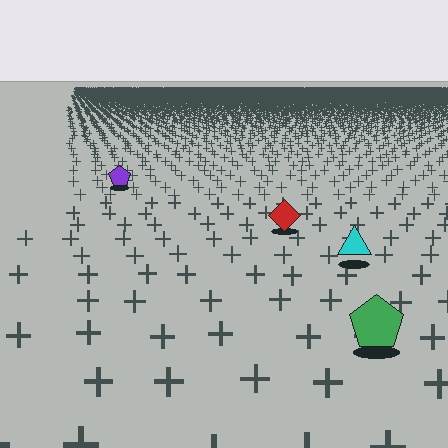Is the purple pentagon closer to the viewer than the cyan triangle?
No. The cyan triangle is closer — you can tell from the texture gradient: the ground texture is coarser near it.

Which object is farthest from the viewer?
The purple pentagon is farthest from the viewer. It appears smaller and the ground texture around it is denser.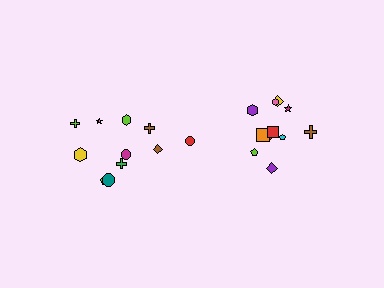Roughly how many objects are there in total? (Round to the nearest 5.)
Roughly 20 objects in total.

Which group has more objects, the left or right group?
The right group.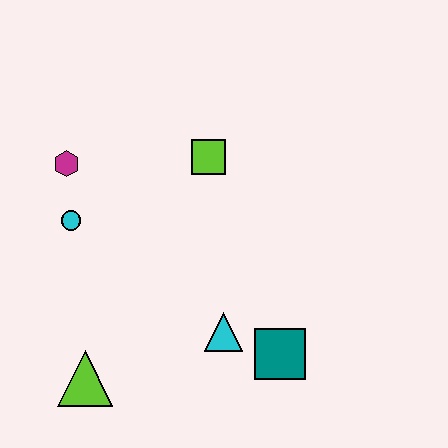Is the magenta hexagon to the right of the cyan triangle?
No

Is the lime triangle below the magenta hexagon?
Yes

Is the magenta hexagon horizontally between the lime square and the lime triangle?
No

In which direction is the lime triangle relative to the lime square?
The lime triangle is below the lime square.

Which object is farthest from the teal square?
The magenta hexagon is farthest from the teal square.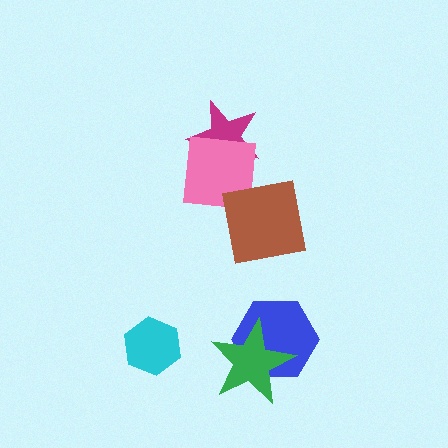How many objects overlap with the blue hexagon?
1 object overlaps with the blue hexagon.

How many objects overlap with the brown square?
0 objects overlap with the brown square.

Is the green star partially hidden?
No, no other shape covers it.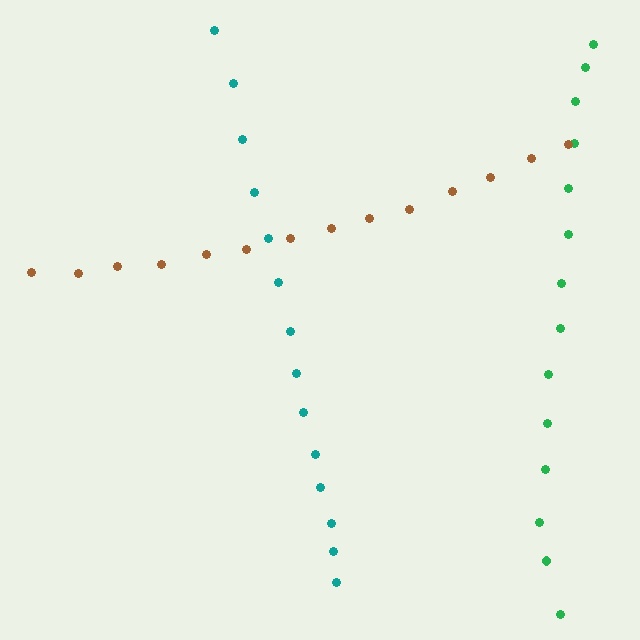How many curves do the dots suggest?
There are 3 distinct paths.